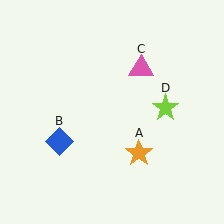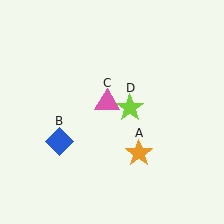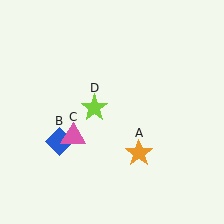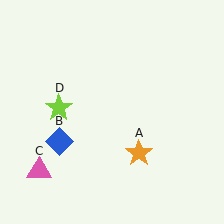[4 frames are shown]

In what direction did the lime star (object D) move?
The lime star (object D) moved left.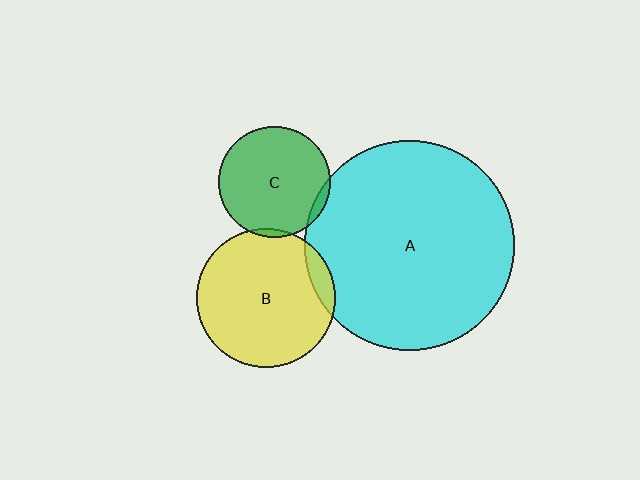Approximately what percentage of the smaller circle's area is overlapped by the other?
Approximately 5%.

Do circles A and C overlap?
Yes.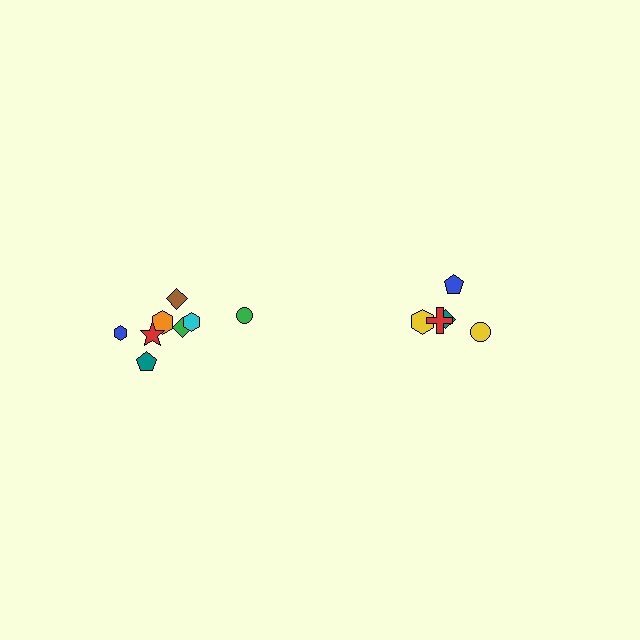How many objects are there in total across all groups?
There are 13 objects.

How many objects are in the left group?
There are 8 objects.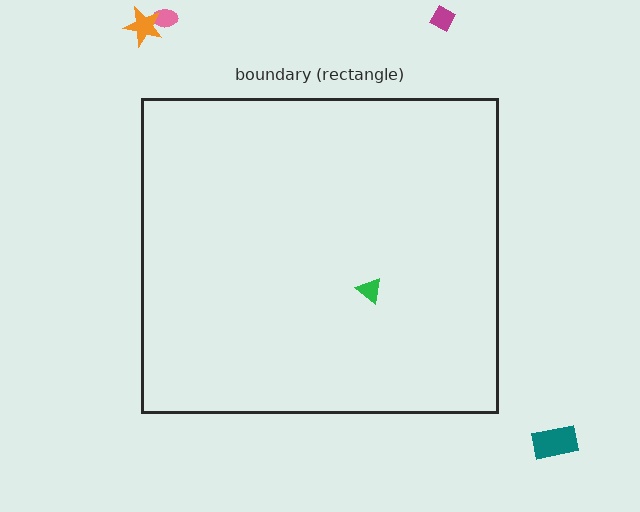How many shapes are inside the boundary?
1 inside, 4 outside.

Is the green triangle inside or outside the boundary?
Inside.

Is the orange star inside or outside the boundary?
Outside.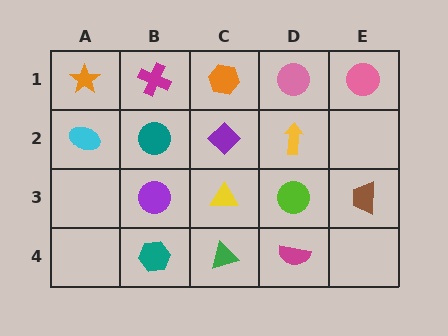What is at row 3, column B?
A purple circle.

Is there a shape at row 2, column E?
No, that cell is empty.